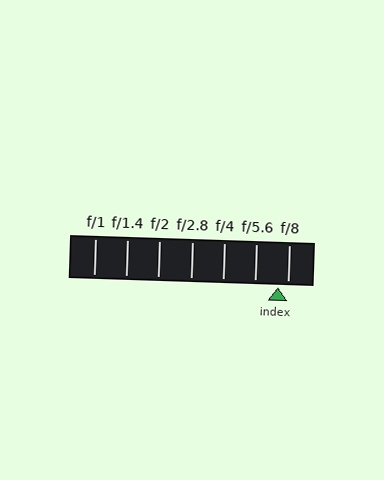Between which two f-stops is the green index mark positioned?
The index mark is between f/5.6 and f/8.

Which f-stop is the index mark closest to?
The index mark is closest to f/8.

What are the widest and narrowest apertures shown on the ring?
The widest aperture shown is f/1 and the narrowest is f/8.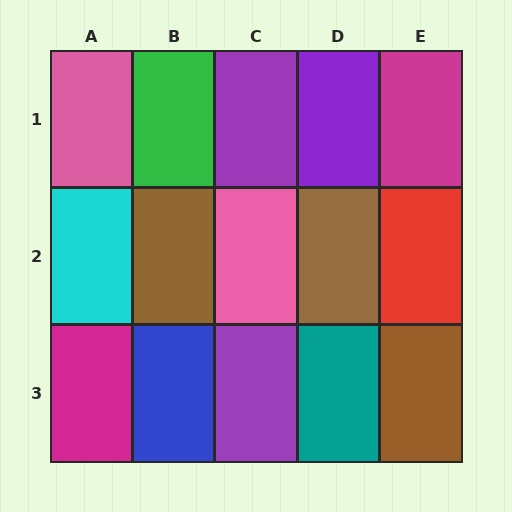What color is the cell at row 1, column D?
Purple.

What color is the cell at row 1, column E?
Magenta.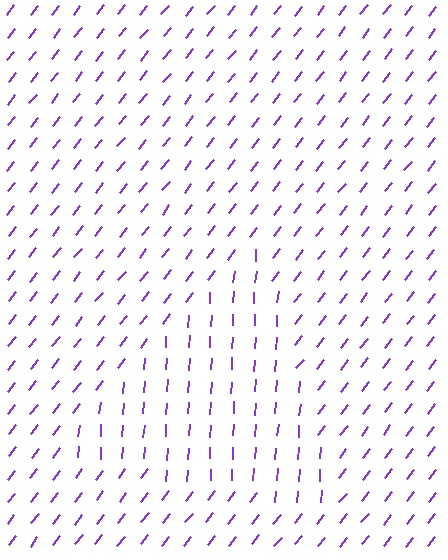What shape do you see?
I see a triangle.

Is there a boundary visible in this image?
Yes, there is a texture boundary formed by a change in line orientation.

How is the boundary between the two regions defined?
The boundary is defined purely by a change in line orientation (approximately 34 degrees difference). All lines are the same color and thickness.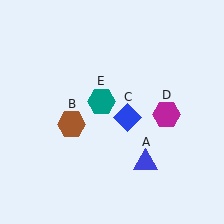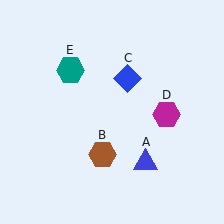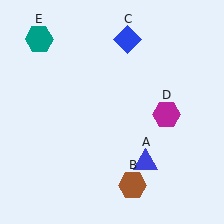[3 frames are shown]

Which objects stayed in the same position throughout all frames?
Blue triangle (object A) and magenta hexagon (object D) remained stationary.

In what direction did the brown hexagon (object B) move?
The brown hexagon (object B) moved down and to the right.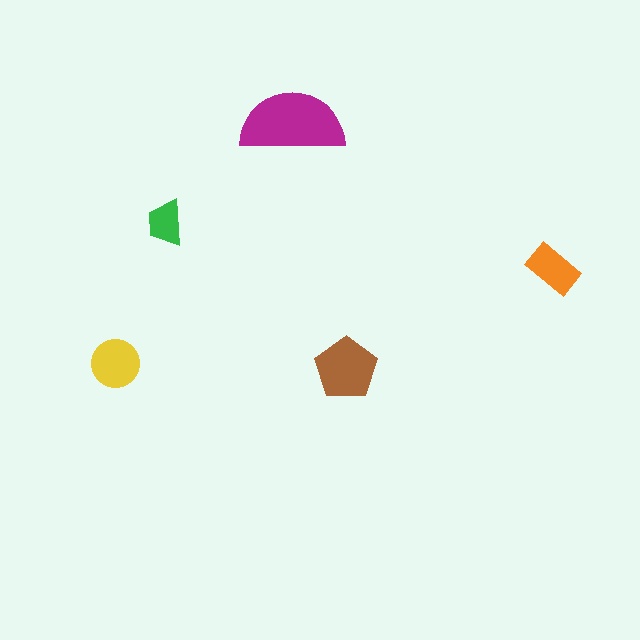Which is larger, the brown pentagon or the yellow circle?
The brown pentagon.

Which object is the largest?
The magenta semicircle.